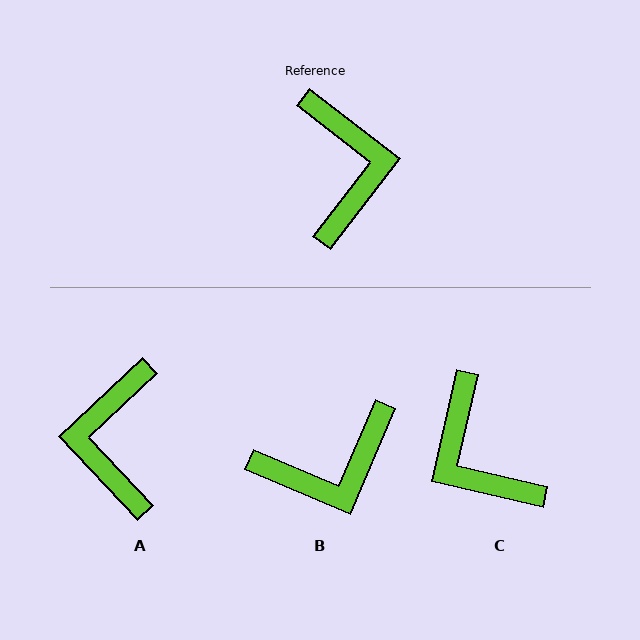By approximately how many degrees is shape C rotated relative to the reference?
Approximately 155 degrees clockwise.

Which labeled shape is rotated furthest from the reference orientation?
A, about 171 degrees away.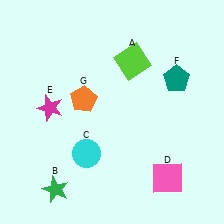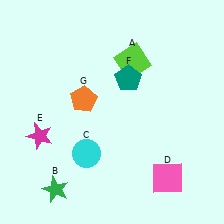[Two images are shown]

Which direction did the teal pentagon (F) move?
The teal pentagon (F) moved left.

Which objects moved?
The objects that moved are: the magenta star (E), the teal pentagon (F).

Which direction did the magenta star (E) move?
The magenta star (E) moved down.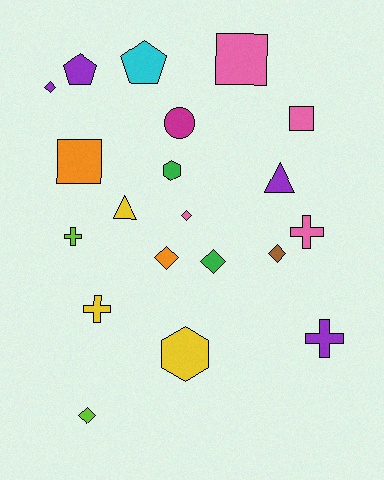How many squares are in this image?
There are 3 squares.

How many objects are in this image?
There are 20 objects.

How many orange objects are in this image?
There are 2 orange objects.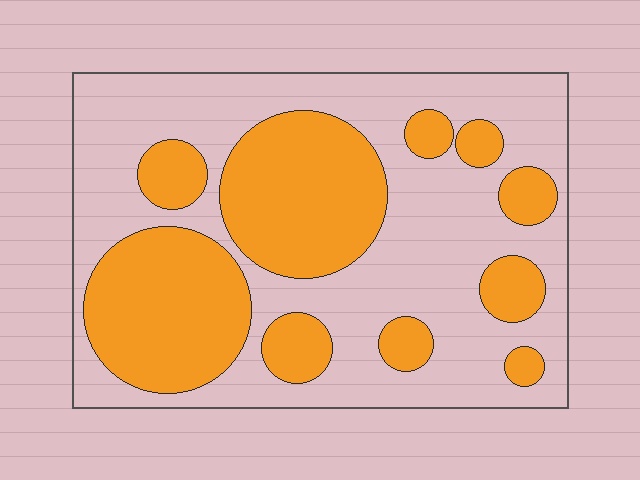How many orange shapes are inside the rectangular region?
10.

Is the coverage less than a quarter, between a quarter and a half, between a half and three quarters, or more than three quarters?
Between a quarter and a half.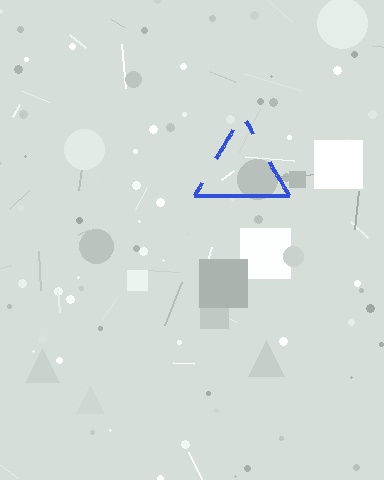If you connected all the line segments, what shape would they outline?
They would outline a triangle.